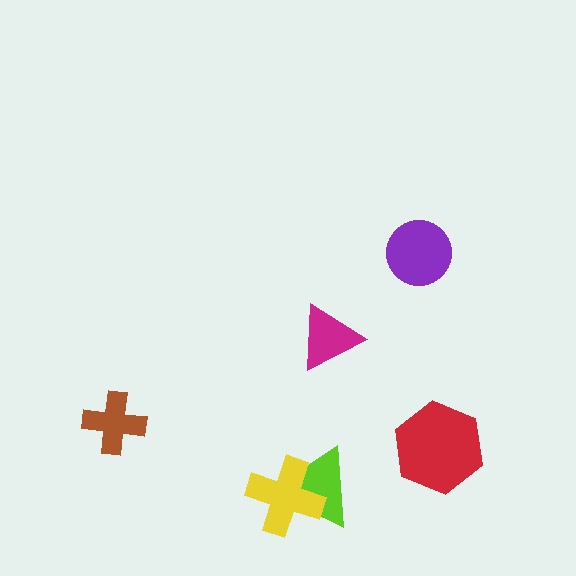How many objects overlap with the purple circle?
0 objects overlap with the purple circle.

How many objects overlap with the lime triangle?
1 object overlaps with the lime triangle.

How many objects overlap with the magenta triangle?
0 objects overlap with the magenta triangle.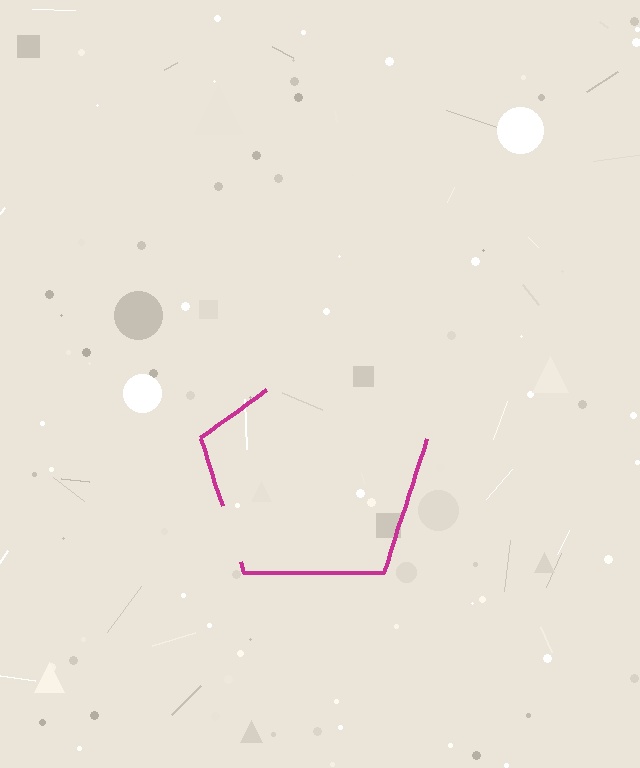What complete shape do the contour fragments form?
The contour fragments form a pentagon.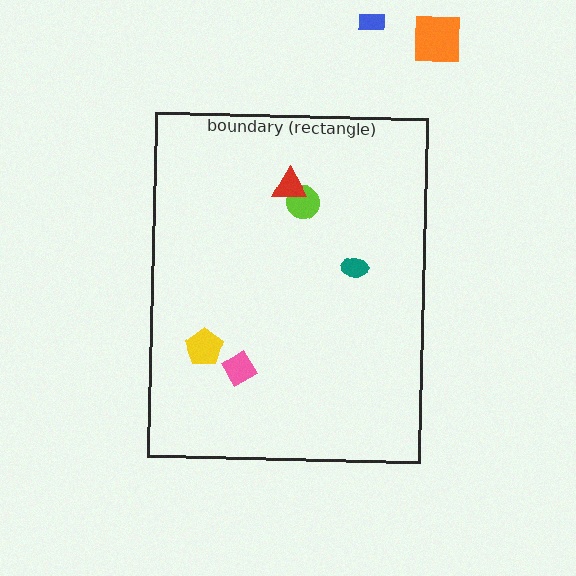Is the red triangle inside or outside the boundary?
Inside.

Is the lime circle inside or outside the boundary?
Inside.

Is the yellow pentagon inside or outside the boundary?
Inside.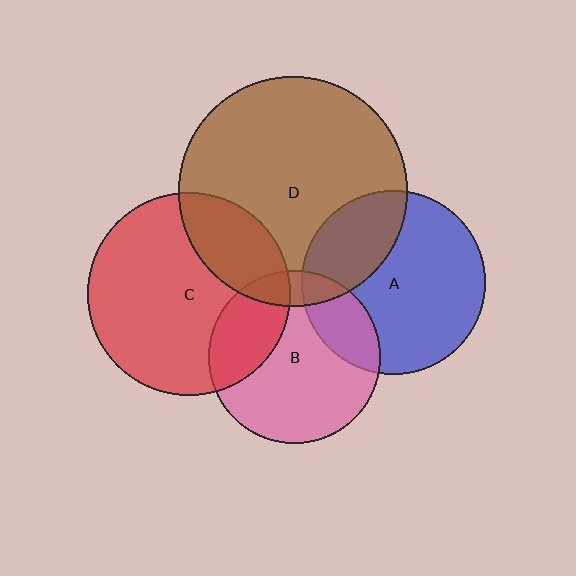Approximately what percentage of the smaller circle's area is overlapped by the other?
Approximately 25%.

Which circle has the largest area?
Circle D (brown).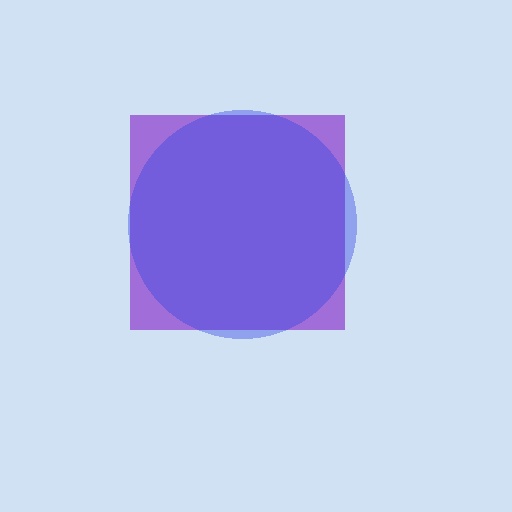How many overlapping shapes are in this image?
There are 2 overlapping shapes in the image.